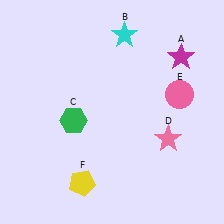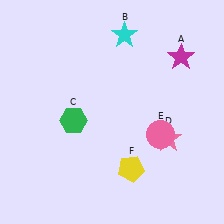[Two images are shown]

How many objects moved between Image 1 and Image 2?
2 objects moved between the two images.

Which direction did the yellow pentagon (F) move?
The yellow pentagon (F) moved right.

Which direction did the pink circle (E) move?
The pink circle (E) moved down.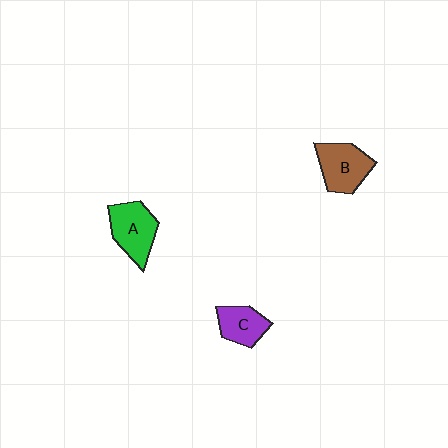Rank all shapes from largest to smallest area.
From largest to smallest: A (green), B (brown), C (purple).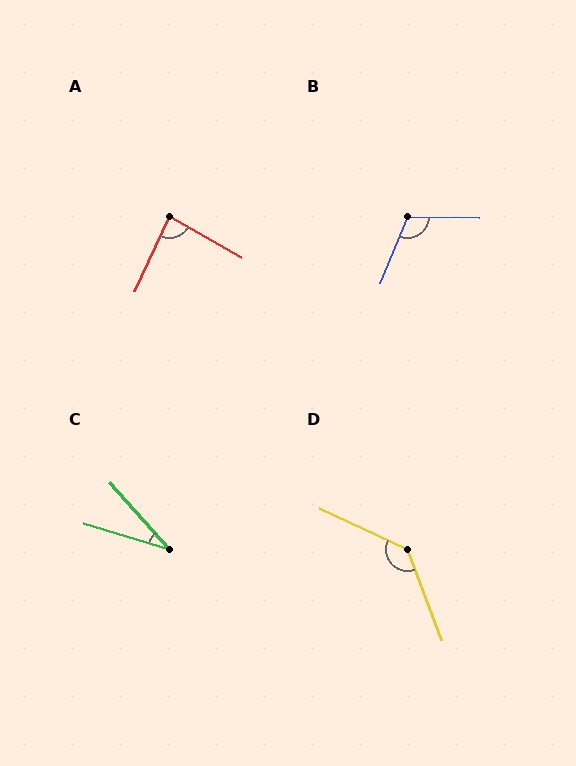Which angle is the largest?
D, at approximately 136 degrees.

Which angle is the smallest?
C, at approximately 31 degrees.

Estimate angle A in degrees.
Approximately 85 degrees.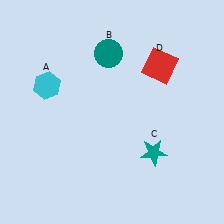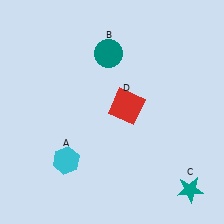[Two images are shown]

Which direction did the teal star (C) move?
The teal star (C) moved down.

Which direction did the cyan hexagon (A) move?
The cyan hexagon (A) moved down.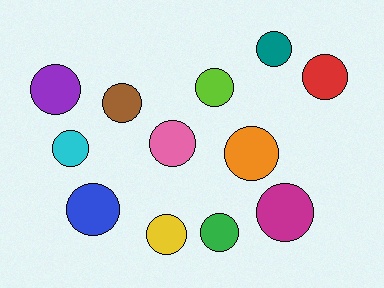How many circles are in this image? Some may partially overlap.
There are 12 circles.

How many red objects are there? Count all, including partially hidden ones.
There is 1 red object.